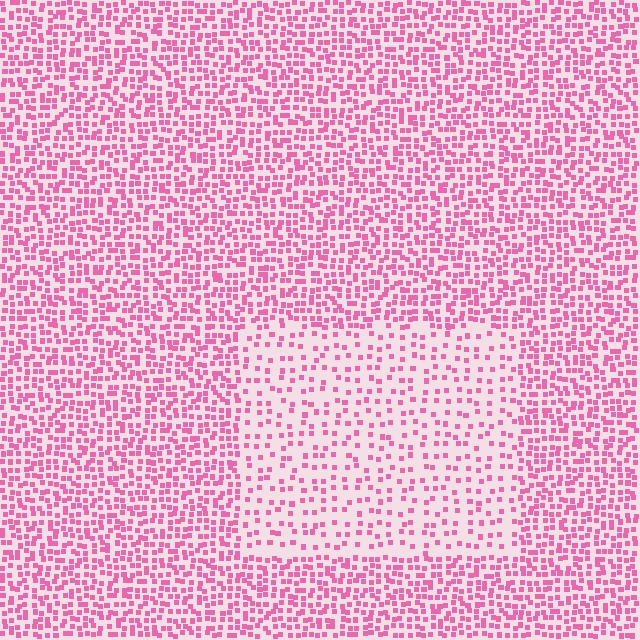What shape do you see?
I see a rectangle.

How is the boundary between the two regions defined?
The boundary is defined by a change in element density (approximately 2.2x ratio). All elements are the same color, size, and shape.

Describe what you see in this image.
The image contains small pink elements arranged at two different densities. A rectangle-shaped region is visible where the elements are less densely packed than the surrounding area.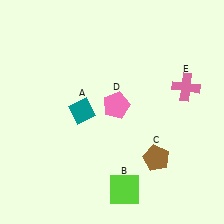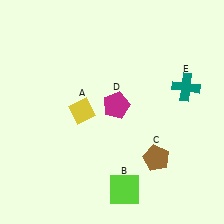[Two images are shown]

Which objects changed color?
A changed from teal to yellow. D changed from pink to magenta. E changed from pink to teal.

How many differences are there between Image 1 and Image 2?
There are 3 differences between the two images.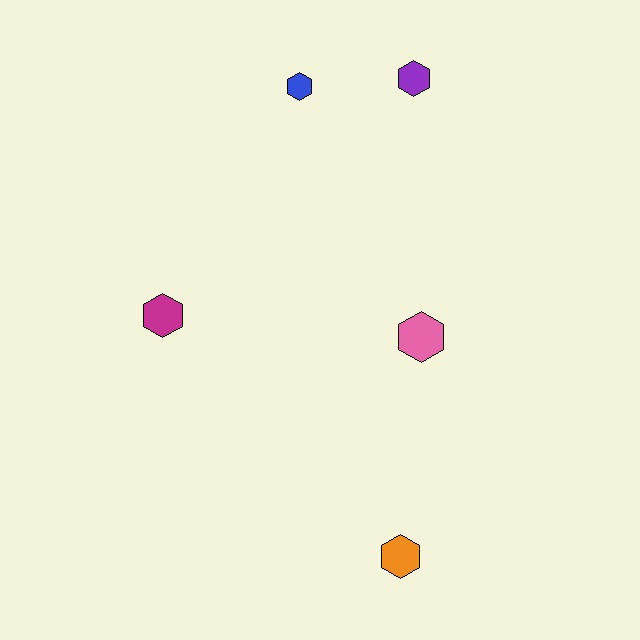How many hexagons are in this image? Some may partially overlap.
There are 5 hexagons.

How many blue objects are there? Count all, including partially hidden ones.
There is 1 blue object.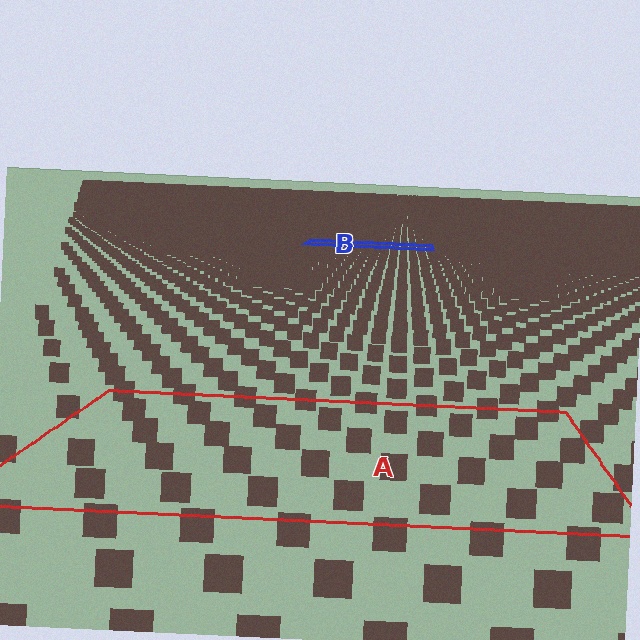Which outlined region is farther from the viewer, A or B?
Region B is farther from the viewer — the texture elements inside it appear smaller and more densely packed.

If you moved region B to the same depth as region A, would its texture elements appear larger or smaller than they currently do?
They would appear larger. At a closer depth, the same texture elements are projected at a bigger on-screen size.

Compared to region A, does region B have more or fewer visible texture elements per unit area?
Region B has more texture elements per unit area — they are packed more densely because it is farther away.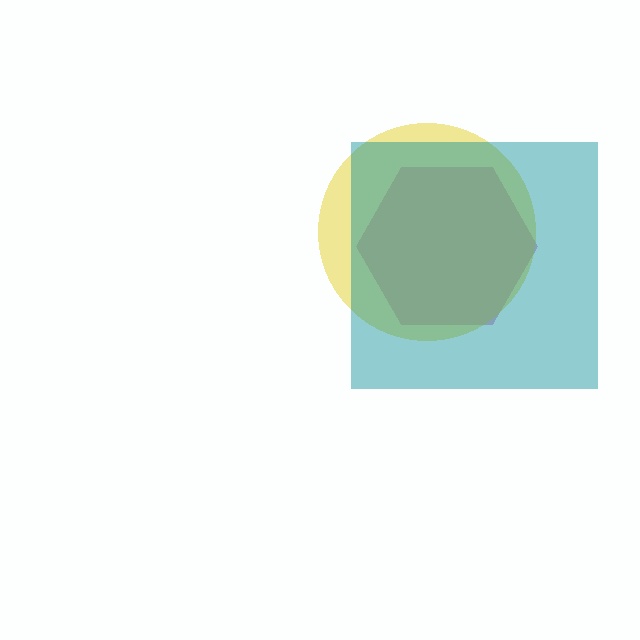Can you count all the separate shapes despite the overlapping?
Yes, there are 3 separate shapes.